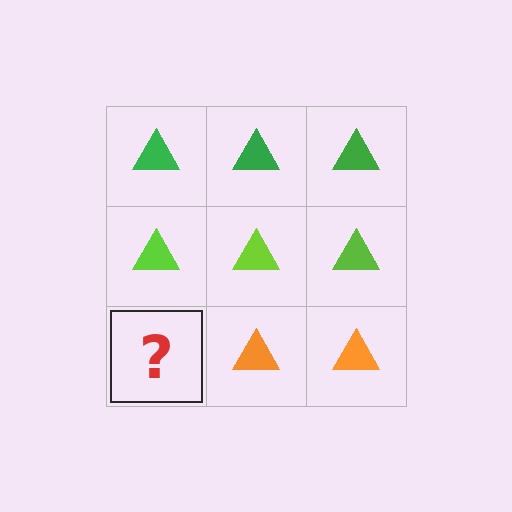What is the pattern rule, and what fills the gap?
The rule is that each row has a consistent color. The gap should be filled with an orange triangle.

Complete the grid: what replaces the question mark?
The question mark should be replaced with an orange triangle.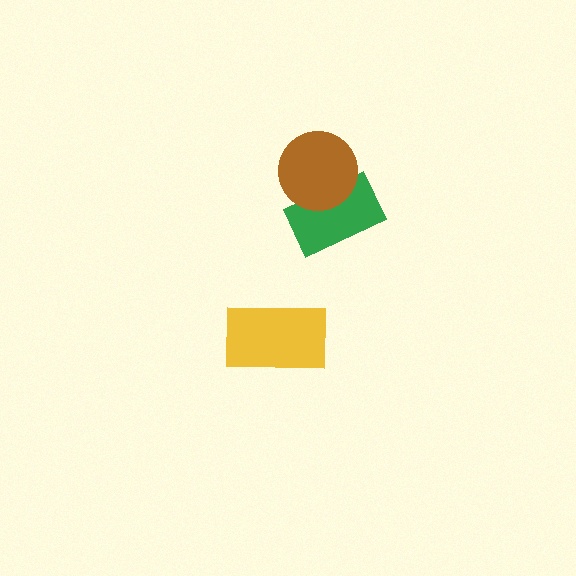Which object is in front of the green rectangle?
The brown circle is in front of the green rectangle.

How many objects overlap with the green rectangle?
1 object overlaps with the green rectangle.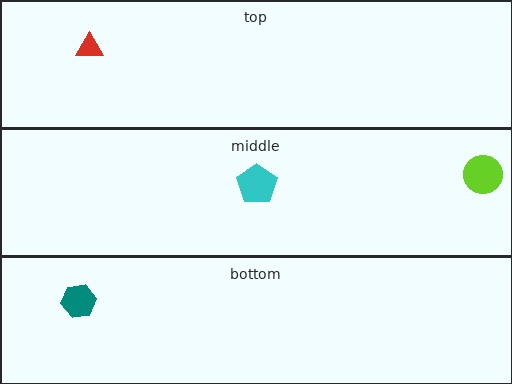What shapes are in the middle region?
The lime circle, the cyan pentagon.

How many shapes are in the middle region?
2.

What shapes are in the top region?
The red triangle.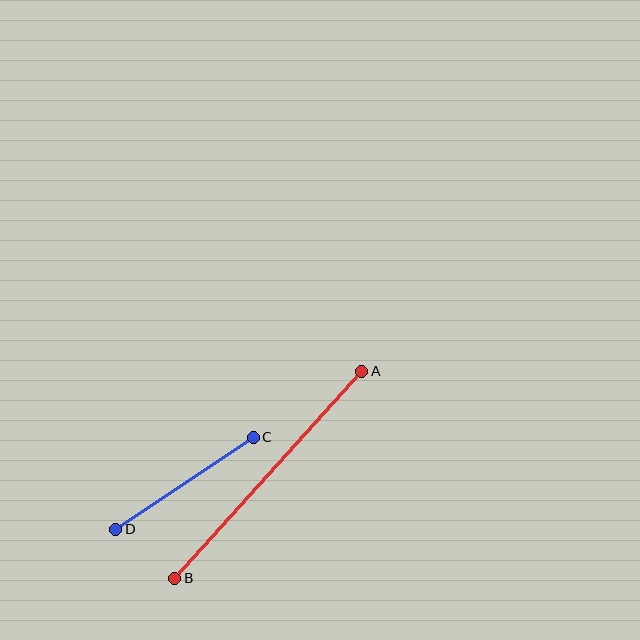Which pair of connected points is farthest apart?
Points A and B are farthest apart.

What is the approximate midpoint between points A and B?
The midpoint is at approximately (268, 475) pixels.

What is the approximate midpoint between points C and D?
The midpoint is at approximately (185, 483) pixels.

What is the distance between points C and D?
The distance is approximately 165 pixels.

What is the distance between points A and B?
The distance is approximately 279 pixels.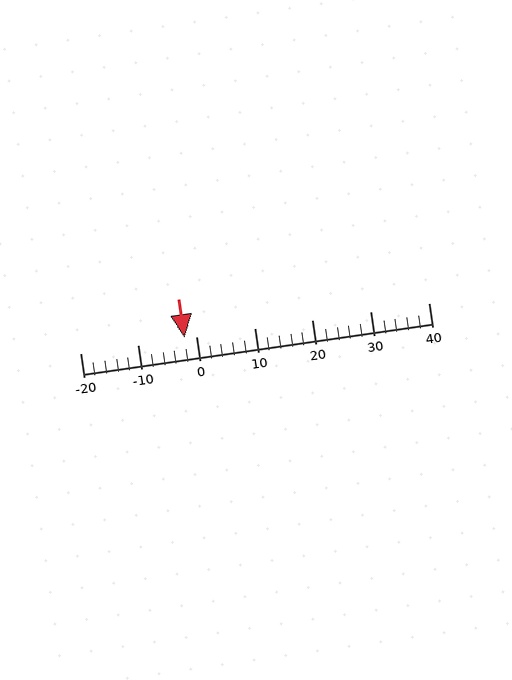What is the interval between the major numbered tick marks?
The major tick marks are spaced 10 units apart.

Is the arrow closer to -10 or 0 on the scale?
The arrow is closer to 0.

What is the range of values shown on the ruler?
The ruler shows values from -20 to 40.